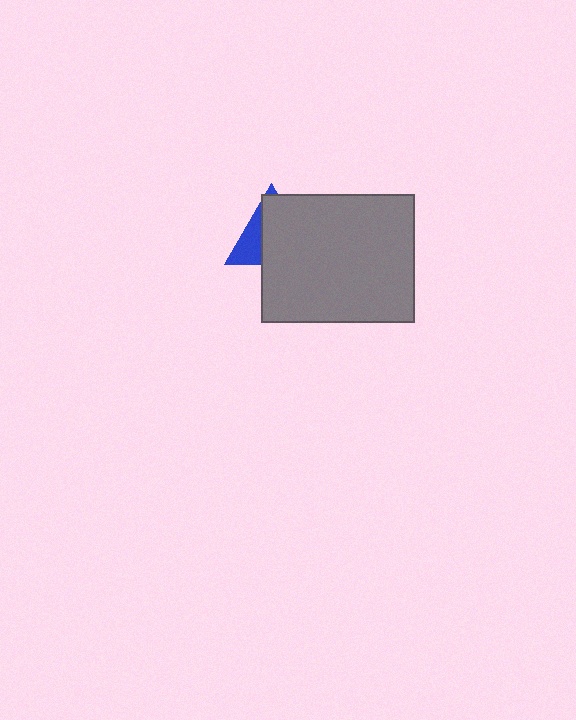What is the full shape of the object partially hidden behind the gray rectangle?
The partially hidden object is a blue triangle.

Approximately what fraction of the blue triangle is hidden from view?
Roughly 67% of the blue triangle is hidden behind the gray rectangle.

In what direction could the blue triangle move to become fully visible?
The blue triangle could move toward the upper-left. That would shift it out from behind the gray rectangle entirely.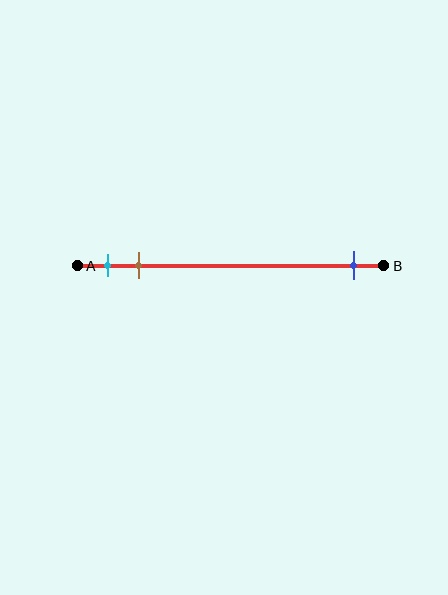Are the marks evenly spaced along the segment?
No, the marks are not evenly spaced.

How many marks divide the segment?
There are 3 marks dividing the segment.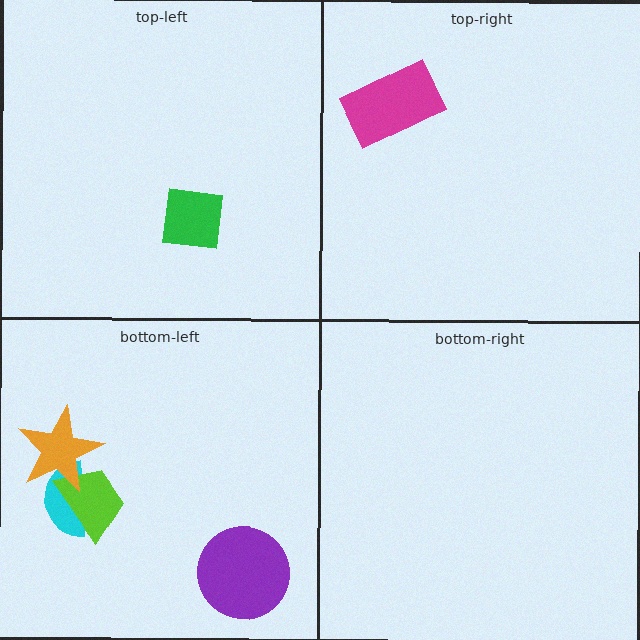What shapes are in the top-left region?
The green square.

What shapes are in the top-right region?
The magenta rectangle.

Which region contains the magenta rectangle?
The top-right region.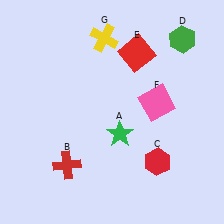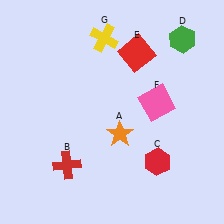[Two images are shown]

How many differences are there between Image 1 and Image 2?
There is 1 difference between the two images.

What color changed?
The star (A) changed from green in Image 1 to orange in Image 2.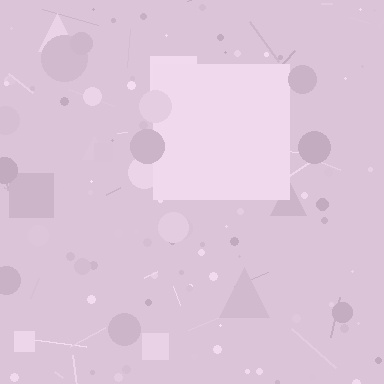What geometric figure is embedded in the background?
A square is embedded in the background.